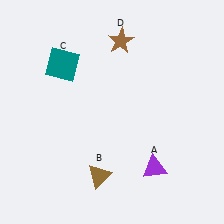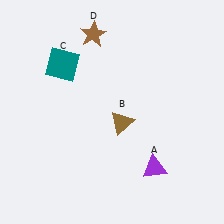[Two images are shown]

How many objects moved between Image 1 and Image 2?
2 objects moved between the two images.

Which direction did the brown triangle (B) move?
The brown triangle (B) moved up.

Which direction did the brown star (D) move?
The brown star (D) moved left.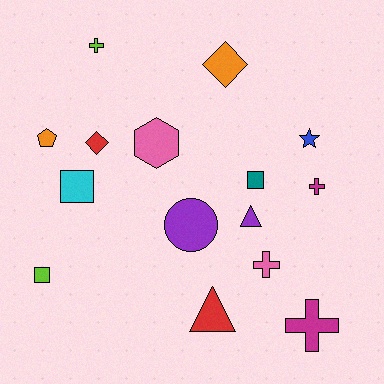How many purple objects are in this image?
There are 2 purple objects.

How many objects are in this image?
There are 15 objects.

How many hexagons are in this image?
There is 1 hexagon.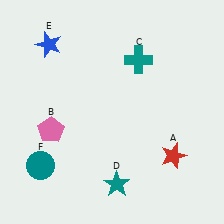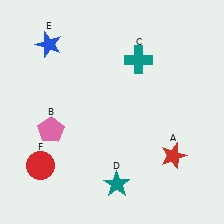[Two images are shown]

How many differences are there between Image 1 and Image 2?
There is 1 difference between the two images.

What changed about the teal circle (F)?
In Image 1, F is teal. In Image 2, it changed to red.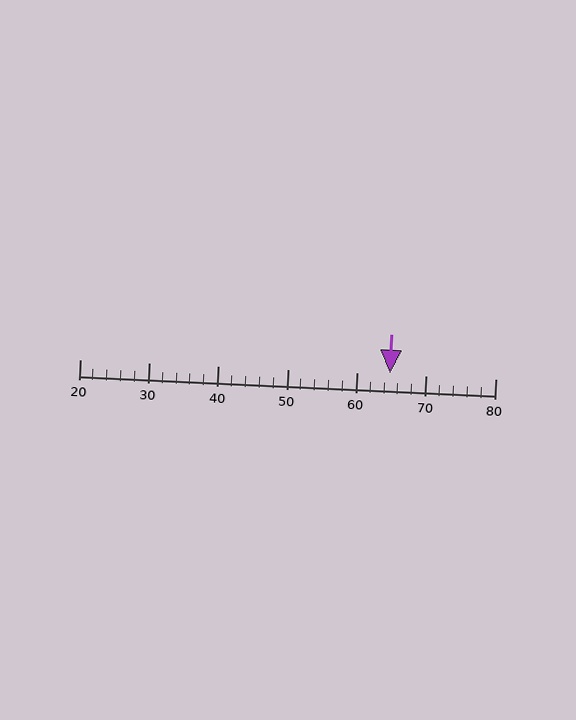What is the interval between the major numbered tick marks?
The major tick marks are spaced 10 units apart.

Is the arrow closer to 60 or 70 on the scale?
The arrow is closer to 60.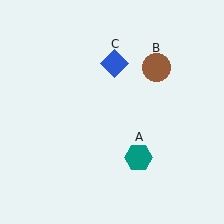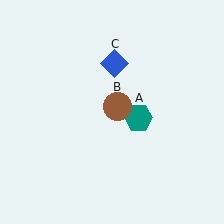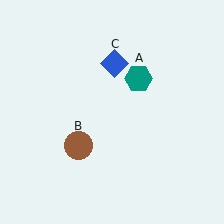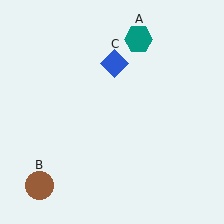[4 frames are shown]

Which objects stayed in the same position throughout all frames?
Blue diamond (object C) remained stationary.